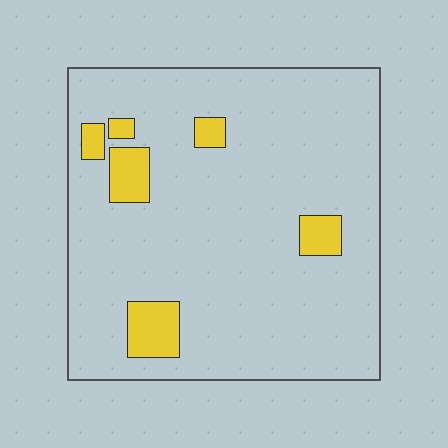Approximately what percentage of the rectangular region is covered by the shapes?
Approximately 10%.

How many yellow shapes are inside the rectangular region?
6.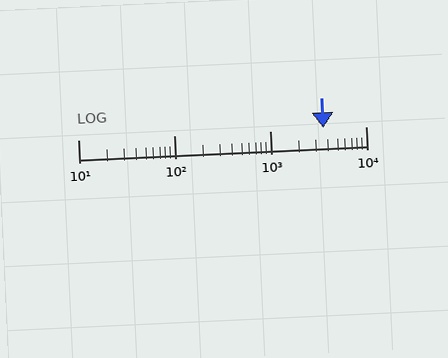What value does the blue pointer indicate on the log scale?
The pointer indicates approximately 3600.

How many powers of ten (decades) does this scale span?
The scale spans 3 decades, from 10 to 10000.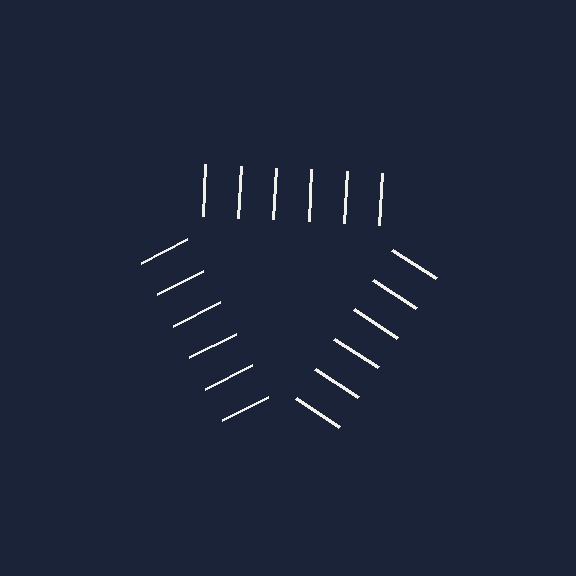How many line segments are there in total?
18 — 6 along each of the 3 edges.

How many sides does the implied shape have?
3 sides — the line-ends trace a triangle.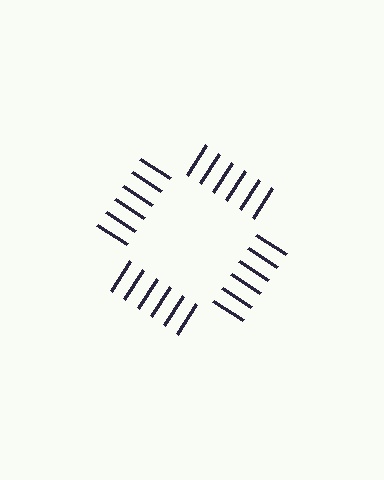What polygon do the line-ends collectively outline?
An illusory square — the line segments terminate on its edges but no continuous stroke is drawn.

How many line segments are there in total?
24 — 6 along each of the 4 edges.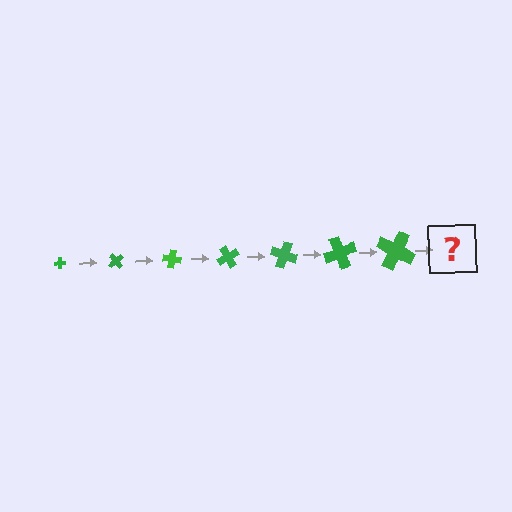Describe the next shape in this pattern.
It should be a cross, larger than the previous one and rotated 350 degrees from the start.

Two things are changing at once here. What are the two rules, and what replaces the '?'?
The two rules are that the cross grows larger each step and it rotates 50 degrees each step. The '?' should be a cross, larger than the previous one and rotated 350 degrees from the start.